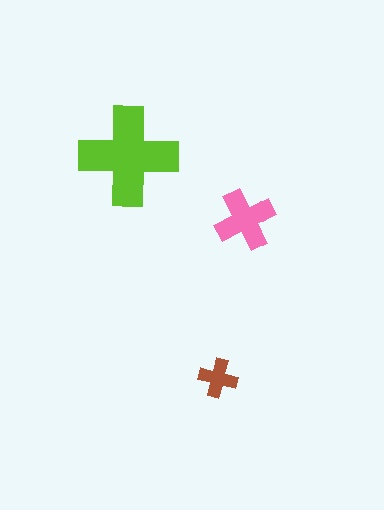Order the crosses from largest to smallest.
the lime one, the pink one, the brown one.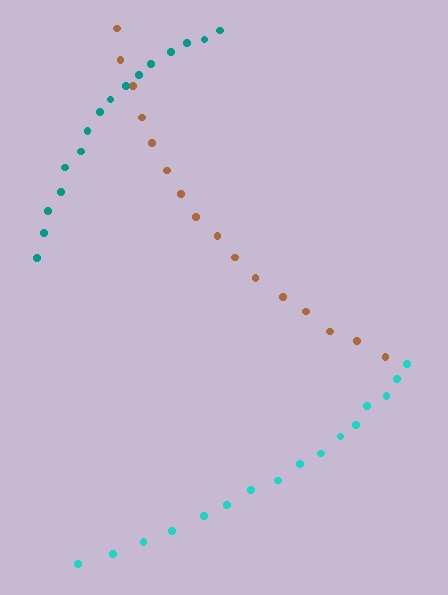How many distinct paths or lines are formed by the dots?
There are 3 distinct paths.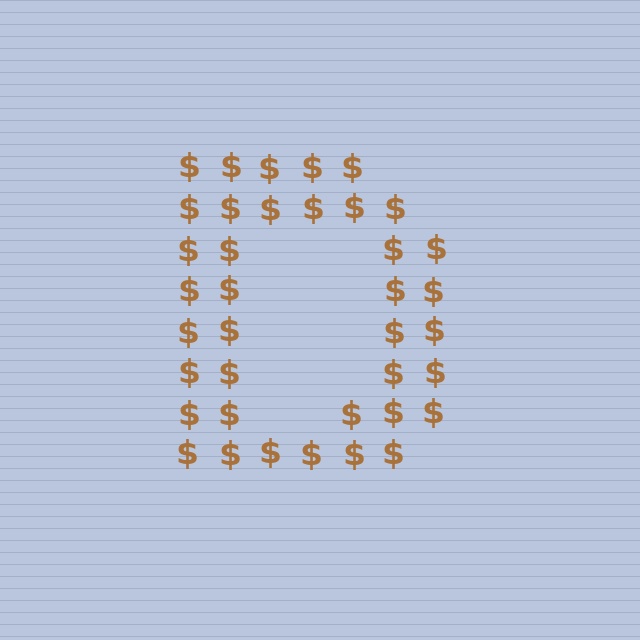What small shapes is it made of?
It is made of small dollar signs.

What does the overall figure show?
The overall figure shows the letter D.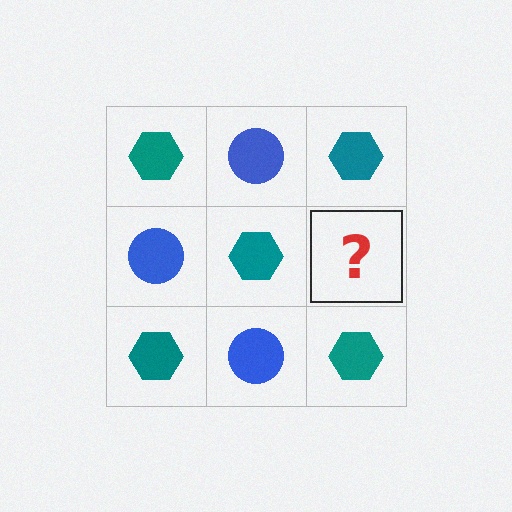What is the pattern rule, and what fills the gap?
The rule is that it alternates teal hexagon and blue circle in a checkerboard pattern. The gap should be filled with a blue circle.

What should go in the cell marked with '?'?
The missing cell should contain a blue circle.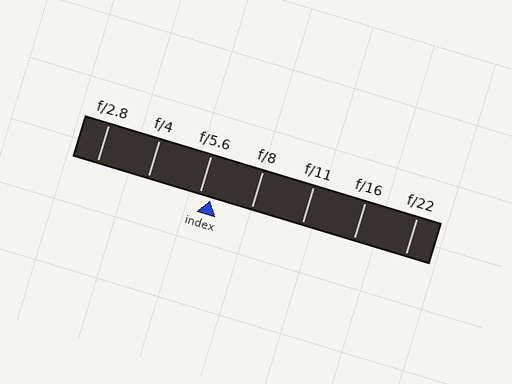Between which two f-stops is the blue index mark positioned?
The index mark is between f/5.6 and f/8.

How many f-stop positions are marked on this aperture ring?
There are 7 f-stop positions marked.